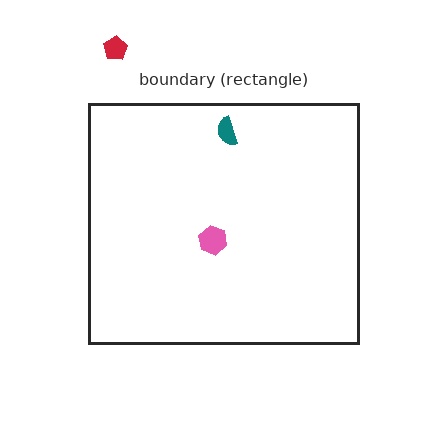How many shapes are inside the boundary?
2 inside, 1 outside.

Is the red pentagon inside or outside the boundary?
Outside.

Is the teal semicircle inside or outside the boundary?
Inside.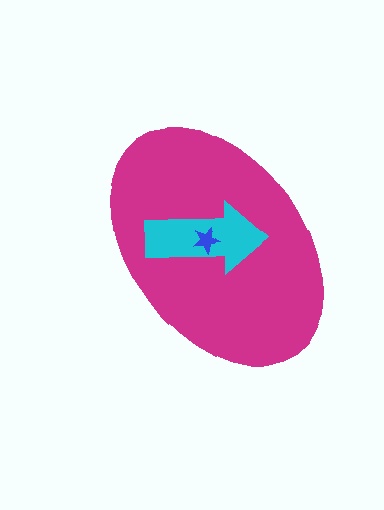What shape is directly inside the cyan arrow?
The blue star.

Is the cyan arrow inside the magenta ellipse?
Yes.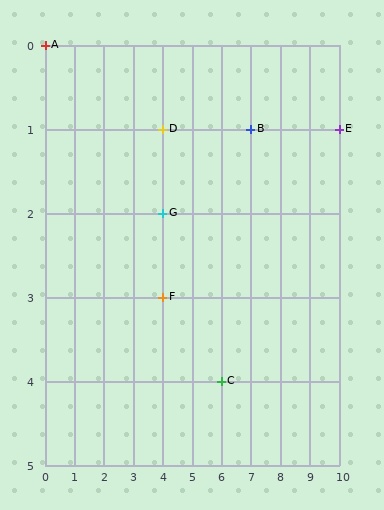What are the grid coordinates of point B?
Point B is at grid coordinates (7, 1).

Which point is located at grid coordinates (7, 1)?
Point B is at (7, 1).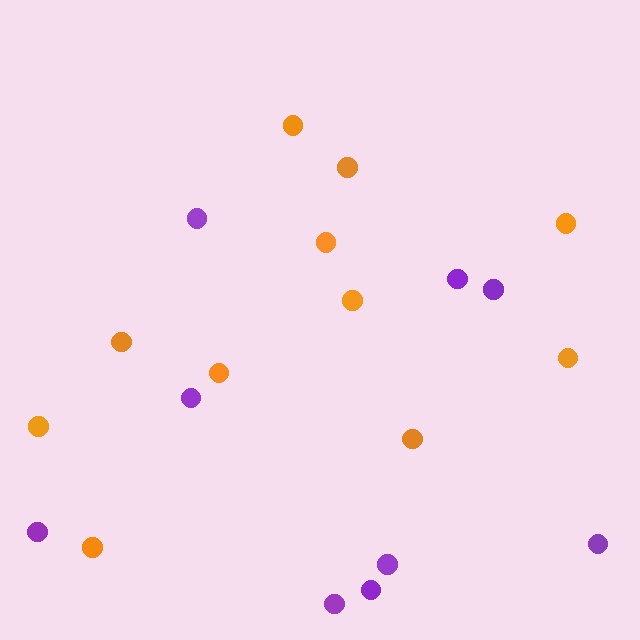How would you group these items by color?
There are 2 groups: one group of purple circles (9) and one group of orange circles (11).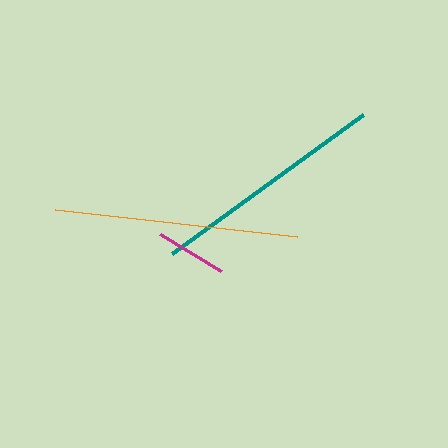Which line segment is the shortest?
The magenta line is the shortest at approximately 72 pixels.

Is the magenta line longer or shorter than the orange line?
The orange line is longer than the magenta line.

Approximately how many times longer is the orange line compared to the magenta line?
The orange line is approximately 3.4 times the length of the magenta line.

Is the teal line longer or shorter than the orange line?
The orange line is longer than the teal line.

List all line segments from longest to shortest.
From longest to shortest: orange, teal, magenta.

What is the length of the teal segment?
The teal segment is approximately 236 pixels long.